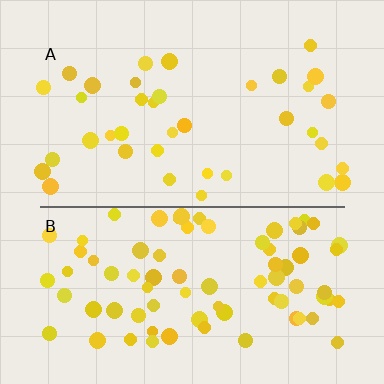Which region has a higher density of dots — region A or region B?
B (the bottom).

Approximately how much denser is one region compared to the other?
Approximately 2.1× — region B over region A.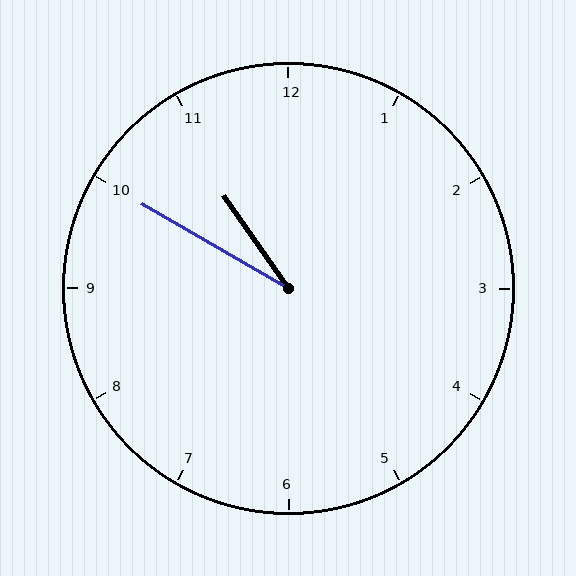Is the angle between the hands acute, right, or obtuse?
It is acute.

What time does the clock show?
10:50.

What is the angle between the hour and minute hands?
Approximately 25 degrees.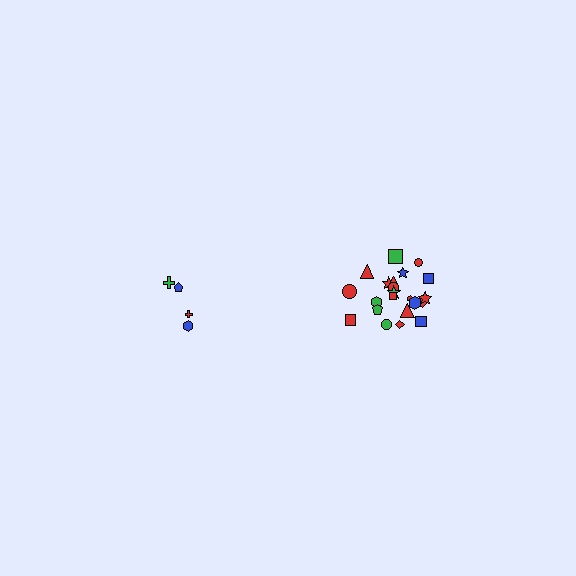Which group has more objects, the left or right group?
The right group.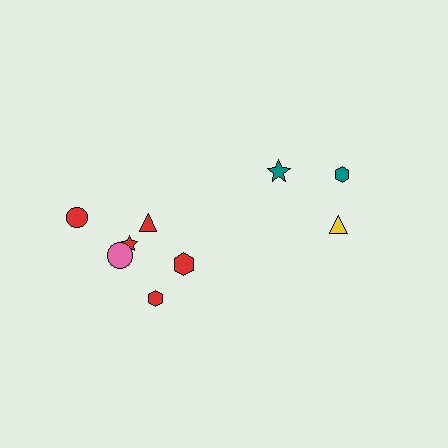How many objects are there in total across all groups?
There are 9 objects.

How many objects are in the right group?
There are 3 objects.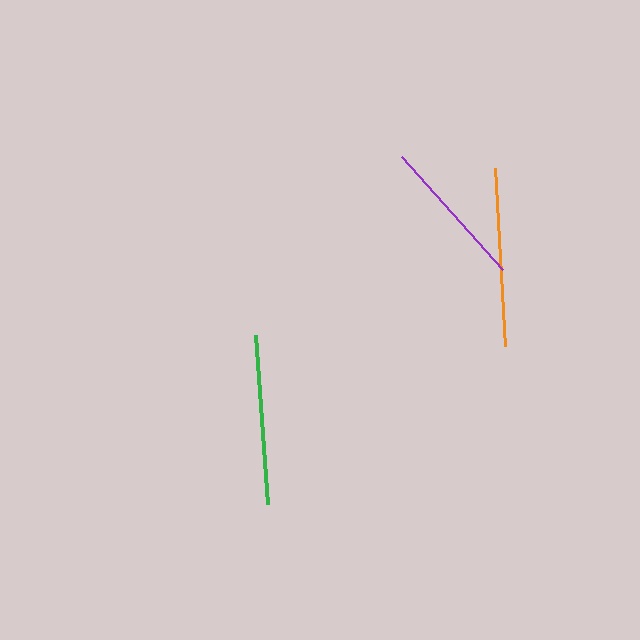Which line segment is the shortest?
The purple line is the shortest at approximately 152 pixels.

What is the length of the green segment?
The green segment is approximately 170 pixels long.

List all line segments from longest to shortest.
From longest to shortest: orange, green, purple.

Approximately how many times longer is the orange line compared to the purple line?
The orange line is approximately 1.2 times the length of the purple line.